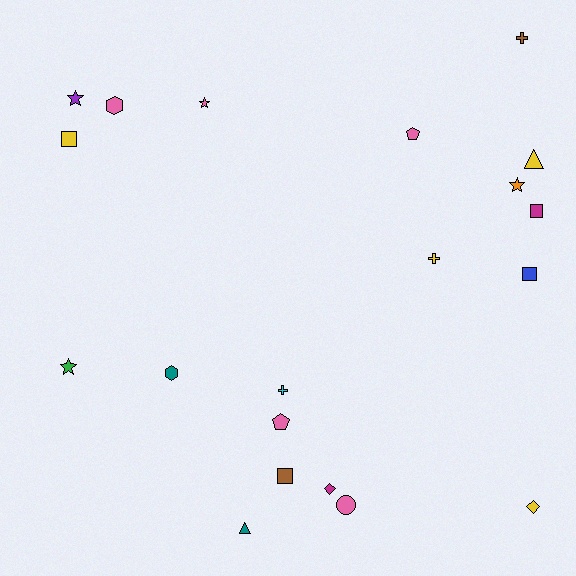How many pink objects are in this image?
There are 5 pink objects.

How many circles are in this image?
There is 1 circle.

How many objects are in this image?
There are 20 objects.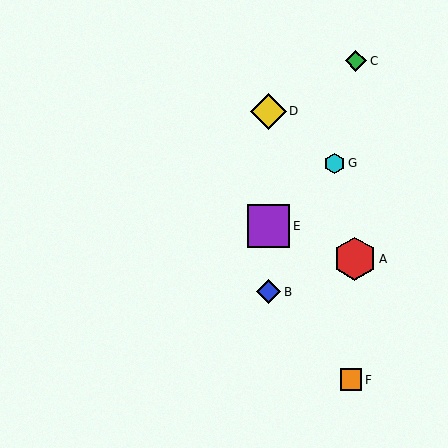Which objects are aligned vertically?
Objects B, D, E are aligned vertically.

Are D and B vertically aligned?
Yes, both are at x≈268.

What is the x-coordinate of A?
Object A is at x≈355.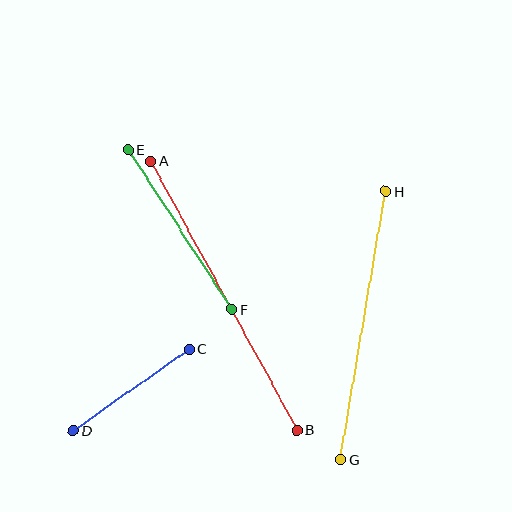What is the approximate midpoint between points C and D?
The midpoint is at approximately (131, 390) pixels.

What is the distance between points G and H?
The distance is approximately 272 pixels.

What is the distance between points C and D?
The distance is approximately 142 pixels.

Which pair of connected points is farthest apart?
Points A and B are farthest apart.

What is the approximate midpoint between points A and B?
The midpoint is at approximately (224, 296) pixels.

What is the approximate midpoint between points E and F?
The midpoint is at approximately (180, 230) pixels.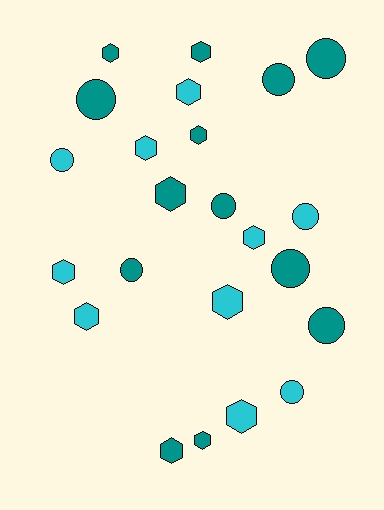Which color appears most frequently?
Teal, with 13 objects.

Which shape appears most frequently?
Hexagon, with 13 objects.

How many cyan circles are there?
There are 3 cyan circles.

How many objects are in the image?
There are 23 objects.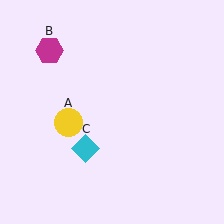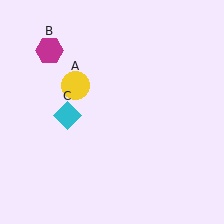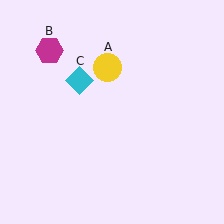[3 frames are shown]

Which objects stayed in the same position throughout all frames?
Magenta hexagon (object B) remained stationary.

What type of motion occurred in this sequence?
The yellow circle (object A), cyan diamond (object C) rotated clockwise around the center of the scene.